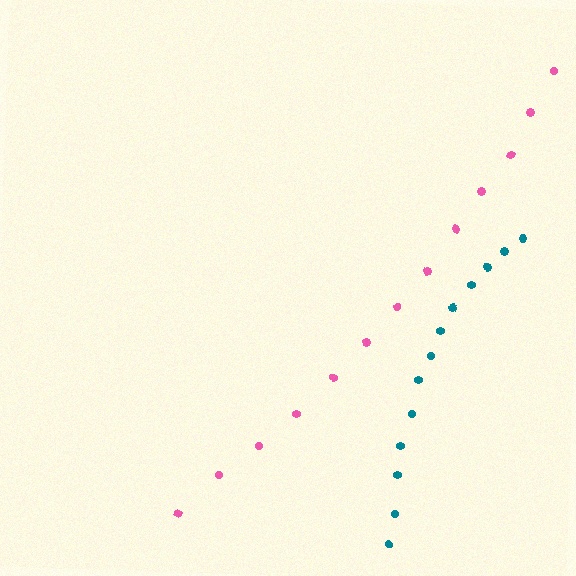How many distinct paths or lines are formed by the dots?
There are 2 distinct paths.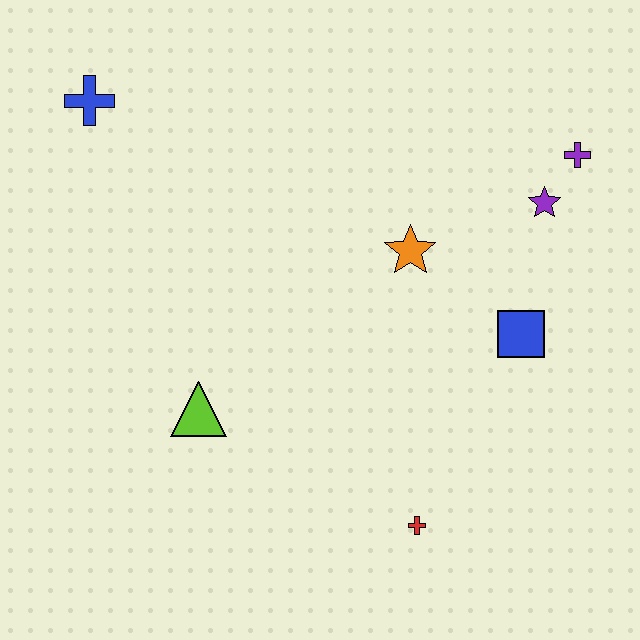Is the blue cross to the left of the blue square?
Yes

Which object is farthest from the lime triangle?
The purple cross is farthest from the lime triangle.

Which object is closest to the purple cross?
The purple star is closest to the purple cross.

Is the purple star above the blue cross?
No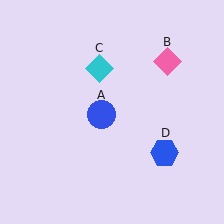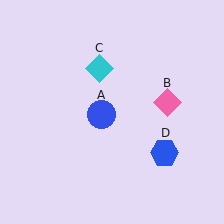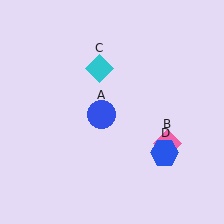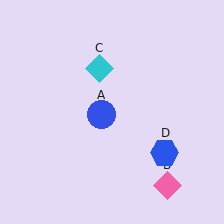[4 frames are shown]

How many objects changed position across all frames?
1 object changed position: pink diamond (object B).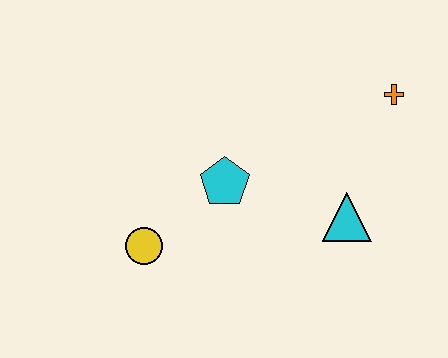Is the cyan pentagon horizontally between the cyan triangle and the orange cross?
No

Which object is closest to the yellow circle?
The cyan pentagon is closest to the yellow circle.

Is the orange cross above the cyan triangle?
Yes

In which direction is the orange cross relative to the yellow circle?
The orange cross is to the right of the yellow circle.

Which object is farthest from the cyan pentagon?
The orange cross is farthest from the cyan pentagon.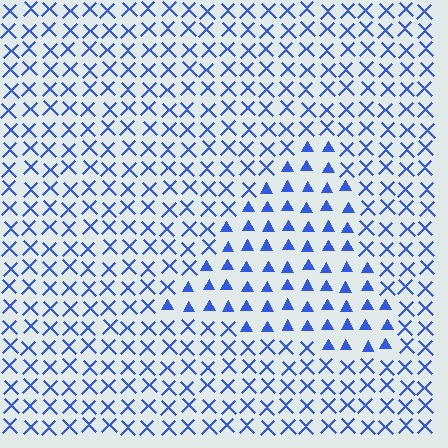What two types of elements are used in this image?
The image uses triangles inside the triangle region and X marks outside it.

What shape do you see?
I see a triangle.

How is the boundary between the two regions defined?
The boundary is defined by a change in element shape: triangles inside vs. X marks outside. All elements share the same color and spacing.